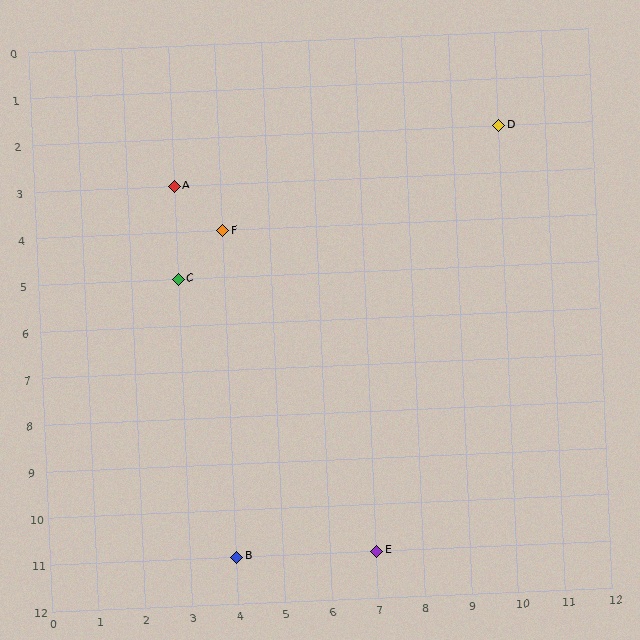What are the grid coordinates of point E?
Point E is at grid coordinates (7, 11).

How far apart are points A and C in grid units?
Points A and C are 2 rows apart.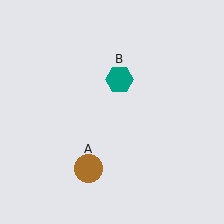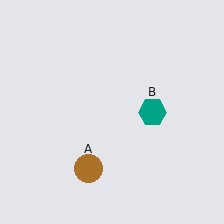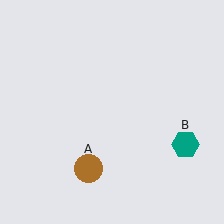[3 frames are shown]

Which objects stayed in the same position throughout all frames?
Brown circle (object A) remained stationary.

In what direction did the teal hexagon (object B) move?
The teal hexagon (object B) moved down and to the right.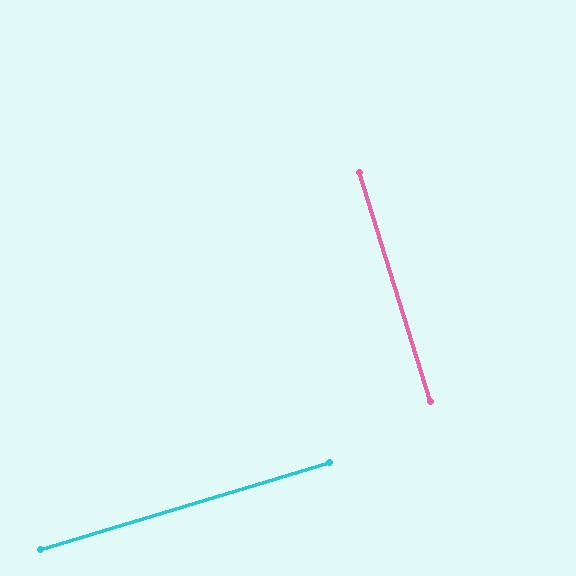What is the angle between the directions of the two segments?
Approximately 90 degrees.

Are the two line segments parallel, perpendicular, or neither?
Perpendicular — they meet at approximately 90°.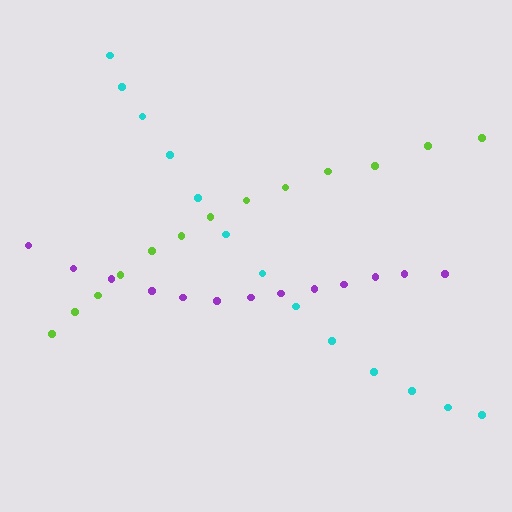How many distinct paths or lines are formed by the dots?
There are 3 distinct paths.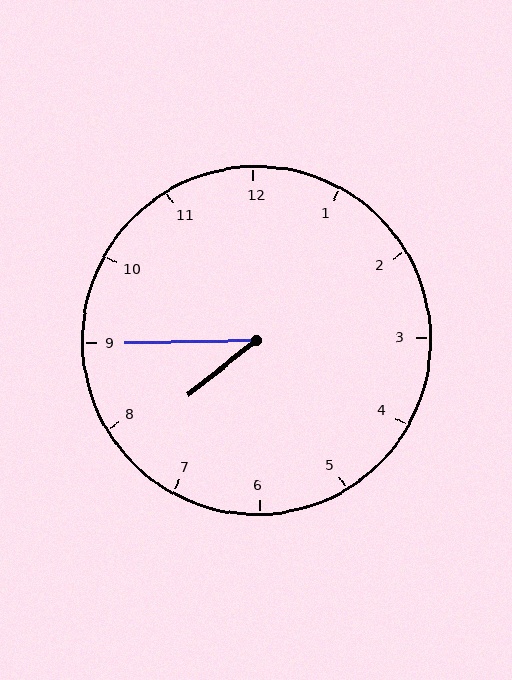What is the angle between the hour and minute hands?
Approximately 38 degrees.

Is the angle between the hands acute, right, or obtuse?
It is acute.